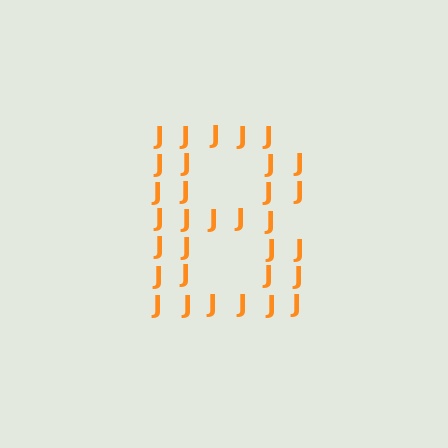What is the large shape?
The large shape is the letter B.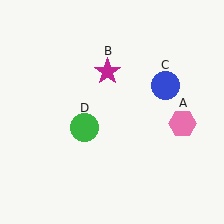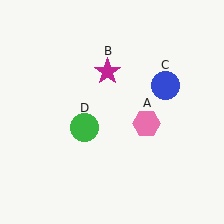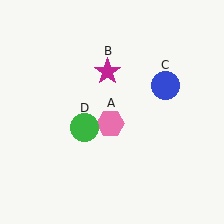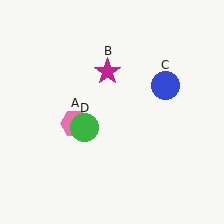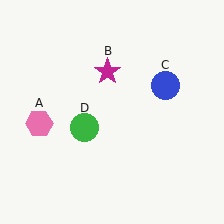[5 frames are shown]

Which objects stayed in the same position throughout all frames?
Magenta star (object B) and blue circle (object C) and green circle (object D) remained stationary.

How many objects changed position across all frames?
1 object changed position: pink hexagon (object A).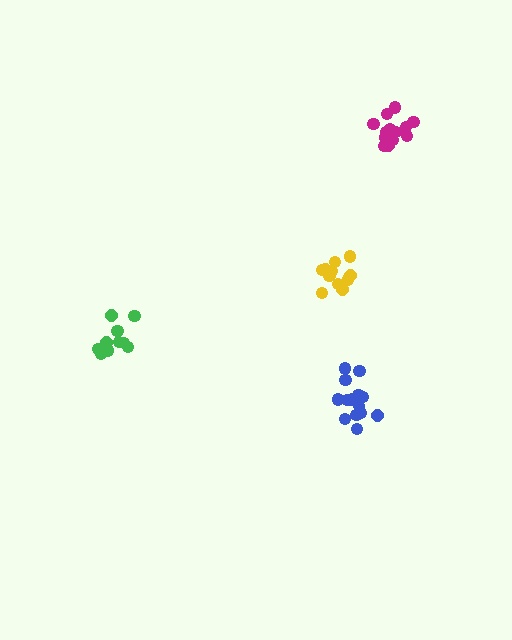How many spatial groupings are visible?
There are 4 spatial groupings.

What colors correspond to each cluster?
The clusters are colored: blue, green, yellow, magenta.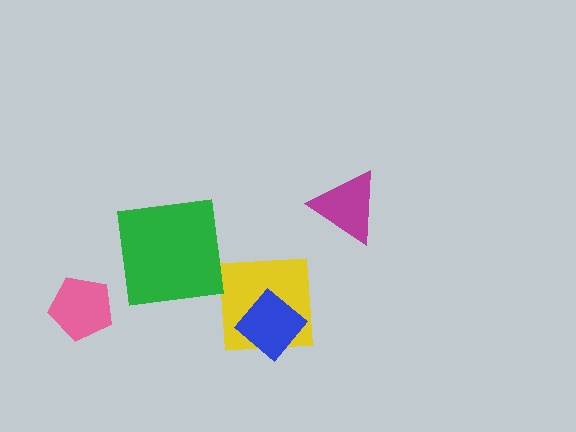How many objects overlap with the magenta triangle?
0 objects overlap with the magenta triangle.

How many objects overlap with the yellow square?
1 object overlaps with the yellow square.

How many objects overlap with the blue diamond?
1 object overlaps with the blue diamond.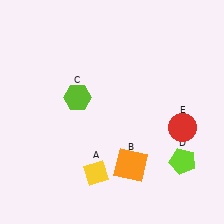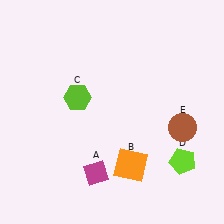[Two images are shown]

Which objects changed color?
A changed from yellow to magenta. E changed from red to brown.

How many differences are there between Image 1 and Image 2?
There are 2 differences between the two images.